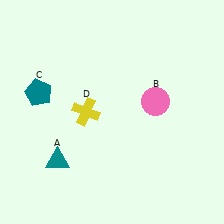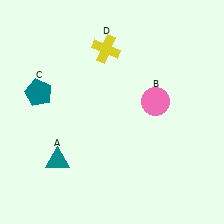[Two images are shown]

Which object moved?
The yellow cross (D) moved up.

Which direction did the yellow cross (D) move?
The yellow cross (D) moved up.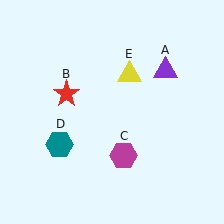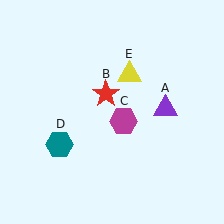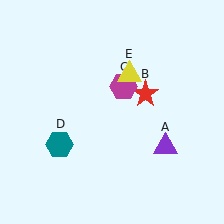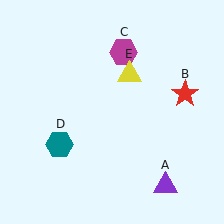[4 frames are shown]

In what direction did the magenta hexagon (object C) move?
The magenta hexagon (object C) moved up.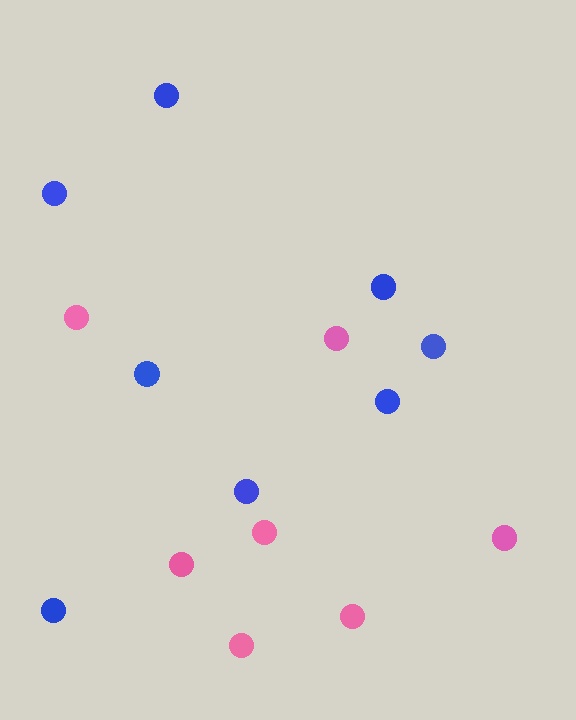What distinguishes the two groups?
There are 2 groups: one group of pink circles (7) and one group of blue circles (8).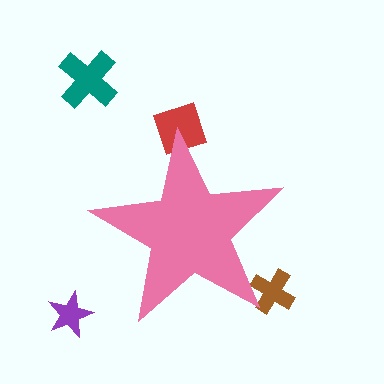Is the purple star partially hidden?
No, the purple star is fully visible.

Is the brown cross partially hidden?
Yes, the brown cross is partially hidden behind the pink star.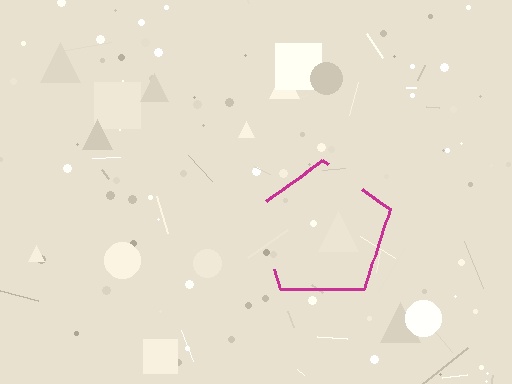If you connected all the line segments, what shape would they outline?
They would outline a pentagon.